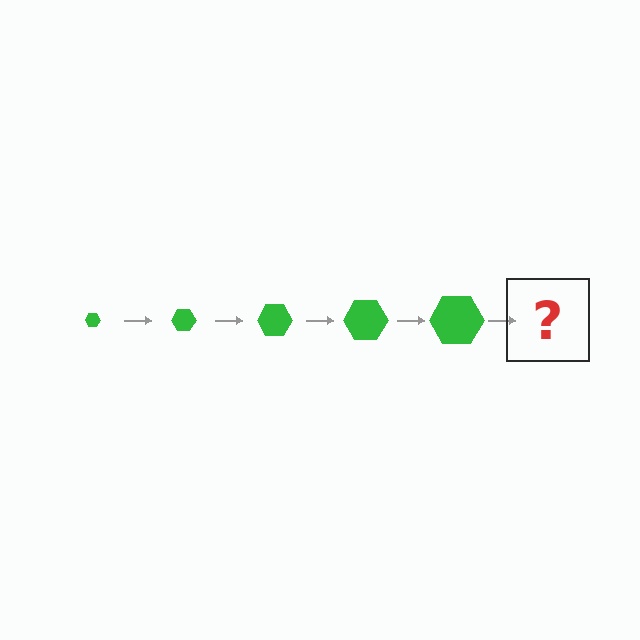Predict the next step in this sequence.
The next step is a green hexagon, larger than the previous one.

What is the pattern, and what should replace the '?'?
The pattern is that the hexagon gets progressively larger each step. The '?' should be a green hexagon, larger than the previous one.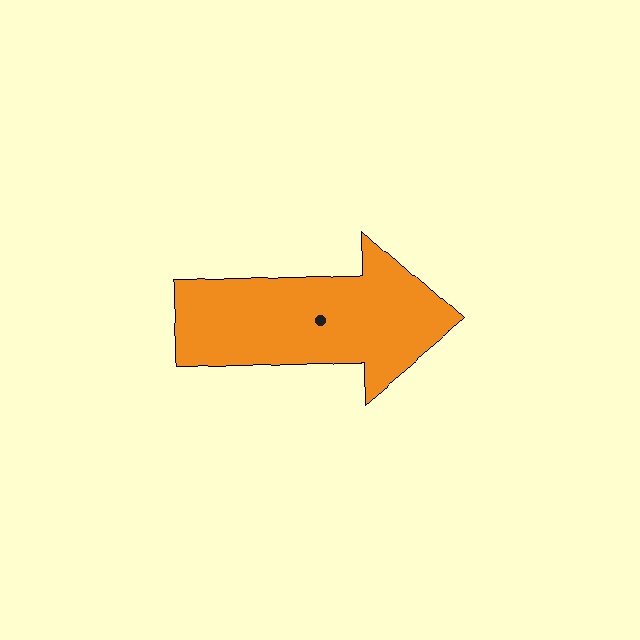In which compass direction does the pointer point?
East.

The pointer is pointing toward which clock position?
Roughly 3 o'clock.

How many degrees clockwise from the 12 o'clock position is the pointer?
Approximately 91 degrees.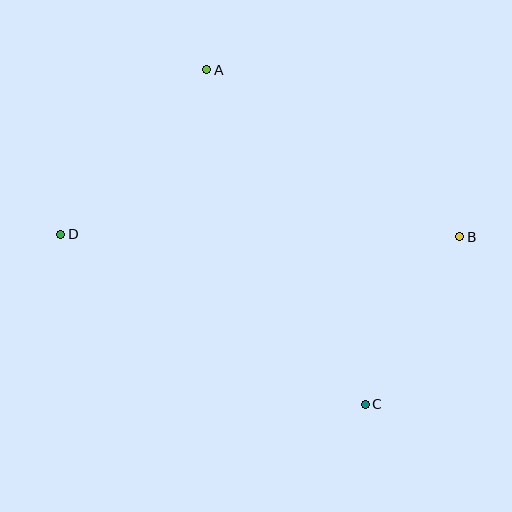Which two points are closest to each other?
Points B and C are closest to each other.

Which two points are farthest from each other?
Points B and D are farthest from each other.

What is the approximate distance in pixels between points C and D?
The distance between C and D is approximately 349 pixels.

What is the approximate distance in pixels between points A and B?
The distance between A and B is approximately 303 pixels.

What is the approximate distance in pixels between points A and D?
The distance between A and D is approximately 220 pixels.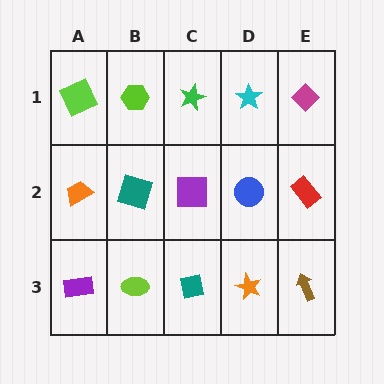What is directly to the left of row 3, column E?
An orange star.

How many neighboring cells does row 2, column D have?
4.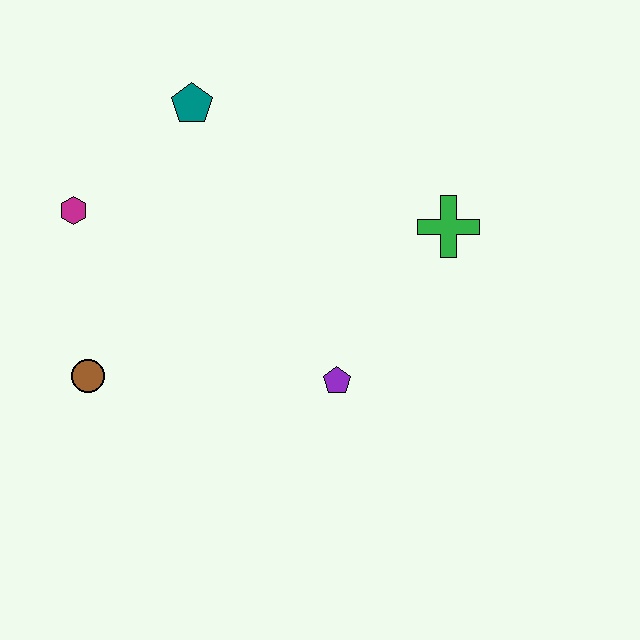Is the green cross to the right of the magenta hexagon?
Yes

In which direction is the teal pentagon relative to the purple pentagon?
The teal pentagon is above the purple pentagon.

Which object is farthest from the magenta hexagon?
The green cross is farthest from the magenta hexagon.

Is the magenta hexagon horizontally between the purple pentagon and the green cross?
No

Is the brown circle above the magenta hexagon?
No